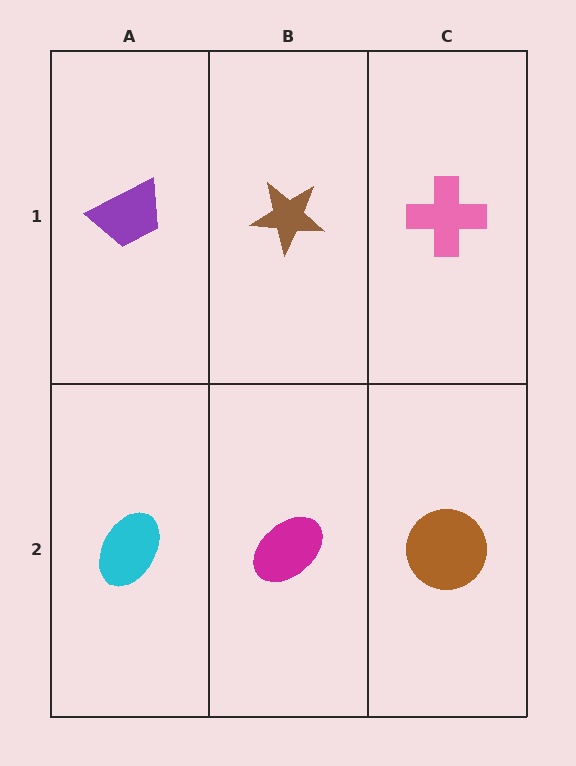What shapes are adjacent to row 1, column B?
A magenta ellipse (row 2, column B), a purple trapezoid (row 1, column A), a pink cross (row 1, column C).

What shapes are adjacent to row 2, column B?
A brown star (row 1, column B), a cyan ellipse (row 2, column A), a brown circle (row 2, column C).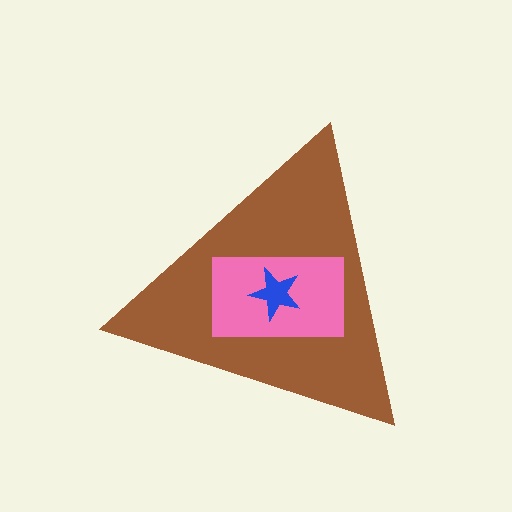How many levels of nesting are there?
3.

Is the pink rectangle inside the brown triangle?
Yes.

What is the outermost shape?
The brown triangle.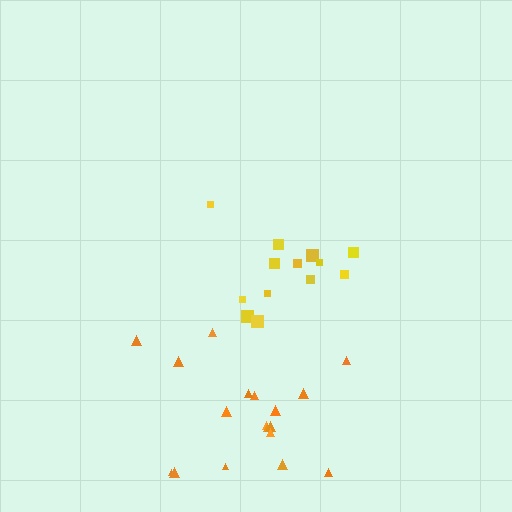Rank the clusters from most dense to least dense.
orange, yellow.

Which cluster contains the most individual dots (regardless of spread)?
Orange (18).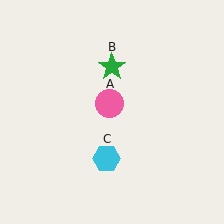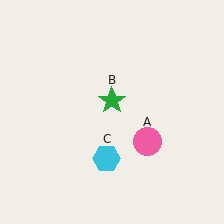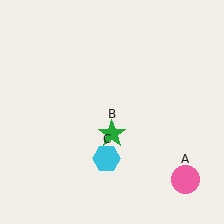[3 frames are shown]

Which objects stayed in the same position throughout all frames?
Cyan hexagon (object C) remained stationary.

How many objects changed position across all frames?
2 objects changed position: pink circle (object A), green star (object B).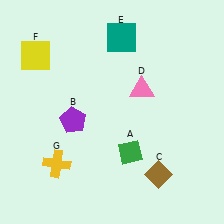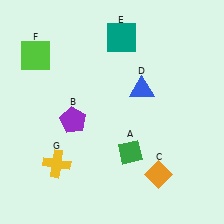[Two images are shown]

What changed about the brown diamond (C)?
In Image 1, C is brown. In Image 2, it changed to orange.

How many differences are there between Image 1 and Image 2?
There are 3 differences between the two images.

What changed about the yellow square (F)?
In Image 1, F is yellow. In Image 2, it changed to lime.